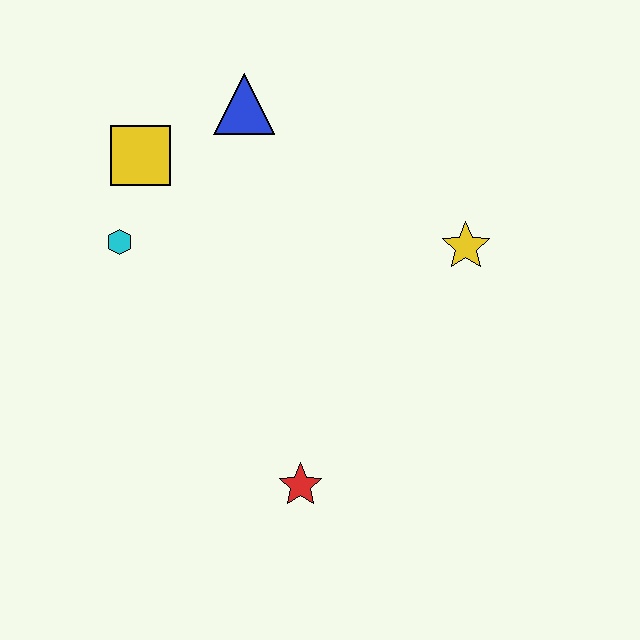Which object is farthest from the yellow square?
The red star is farthest from the yellow square.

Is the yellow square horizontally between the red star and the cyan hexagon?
Yes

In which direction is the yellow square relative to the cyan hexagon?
The yellow square is above the cyan hexagon.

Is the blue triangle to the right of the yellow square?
Yes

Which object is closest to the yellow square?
The cyan hexagon is closest to the yellow square.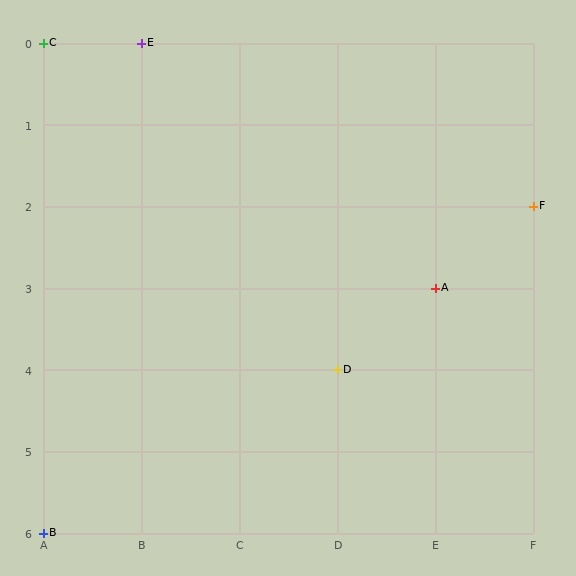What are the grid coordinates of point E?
Point E is at grid coordinates (B, 0).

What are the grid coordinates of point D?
Point D is at grid coordinates (D, 4).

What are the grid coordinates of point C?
Point C is at grid coordinates (A, 0).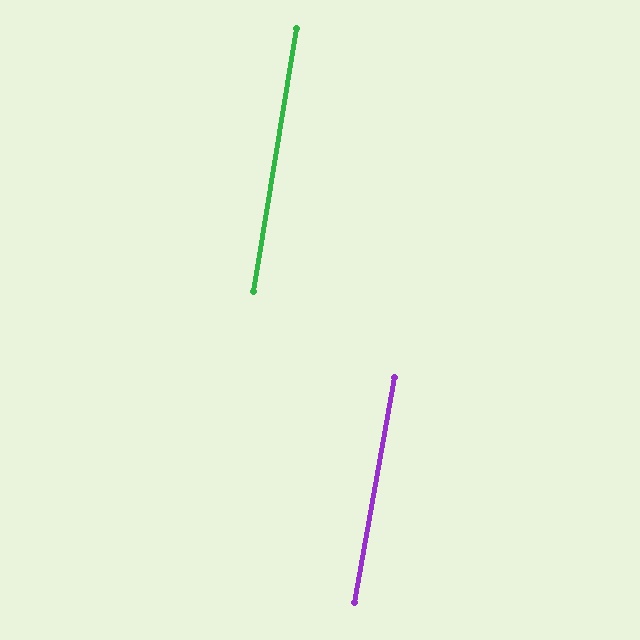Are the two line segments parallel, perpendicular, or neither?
Parallel — their directions differ by only 0.6°.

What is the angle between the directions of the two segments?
Approximately 1 degree.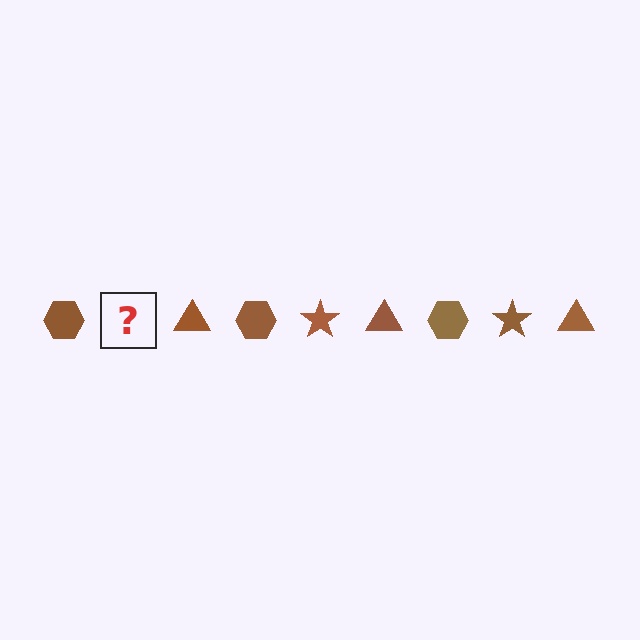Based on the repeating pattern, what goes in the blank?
The blank should be a brown star.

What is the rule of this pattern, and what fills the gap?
The rule is that the pattern cycles through hexagon, star, triangle shapes in brown. The gap should be filled with a brown star.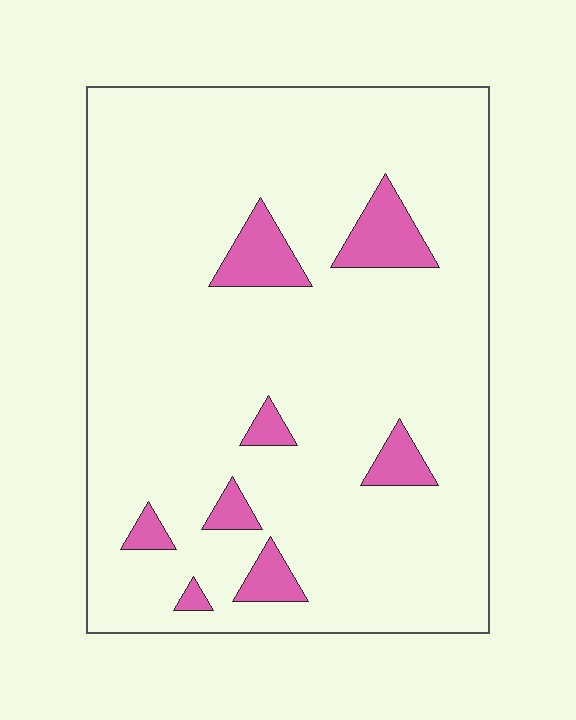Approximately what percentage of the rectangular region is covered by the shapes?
Approximately 10%.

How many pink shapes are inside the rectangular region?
8.